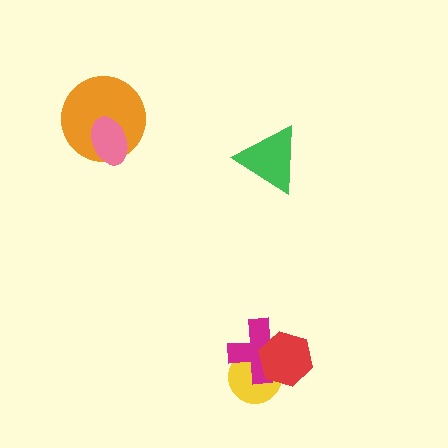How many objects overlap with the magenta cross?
2 objects overlap with the magenta cross.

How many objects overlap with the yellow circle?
2 objects overlap with the yellow circle.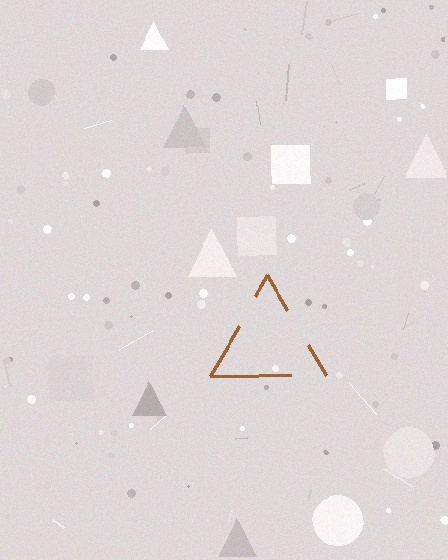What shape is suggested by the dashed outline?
The dashed outline suggests a triangle.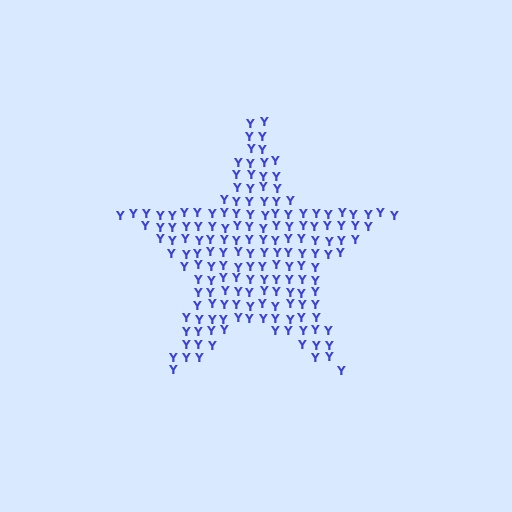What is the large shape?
The large shape is a star.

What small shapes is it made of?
It is made of small letter Y's.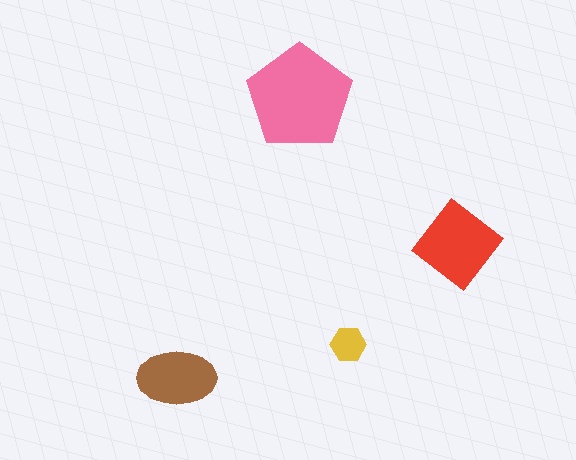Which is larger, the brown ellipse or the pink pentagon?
The pink pentagon.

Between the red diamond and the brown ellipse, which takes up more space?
The red diamond.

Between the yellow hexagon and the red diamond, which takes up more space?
The red diamond.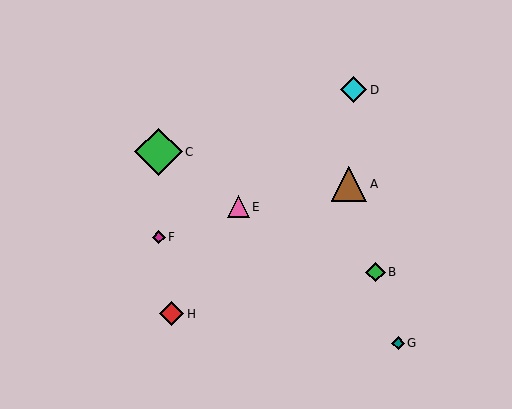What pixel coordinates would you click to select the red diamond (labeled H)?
Click at (171, 314) to select the red diamond H.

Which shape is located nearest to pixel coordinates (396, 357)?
The teal diamond (labeled G) at (398, 343) is nearest to that location.